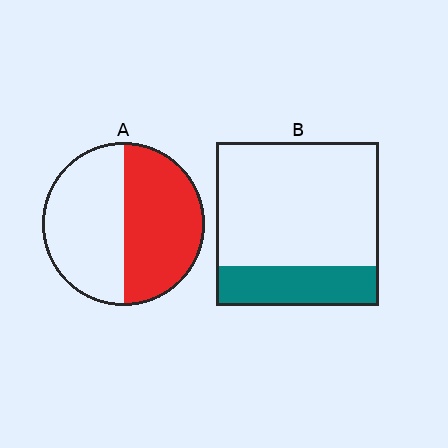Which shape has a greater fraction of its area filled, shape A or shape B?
Shape A.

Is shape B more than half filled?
No.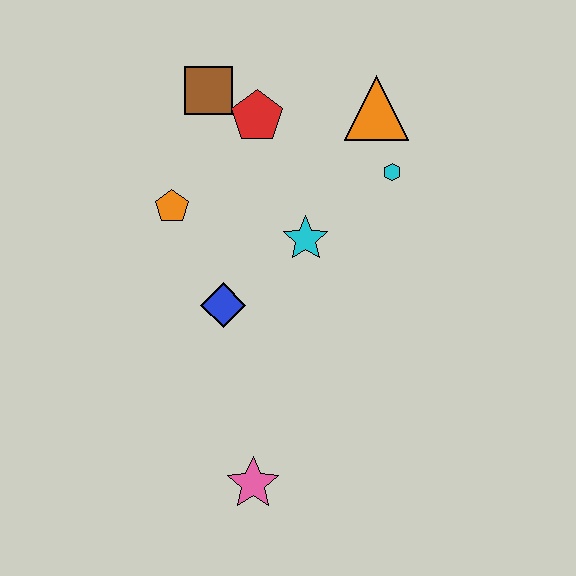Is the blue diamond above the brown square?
No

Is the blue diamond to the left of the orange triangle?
Yes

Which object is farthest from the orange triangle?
The pink star is farthest from the orange triangle.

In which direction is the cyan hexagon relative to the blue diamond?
The cyan hexagon is to the right of the blue diamond.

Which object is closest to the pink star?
The blue diamond is closest to the pink star.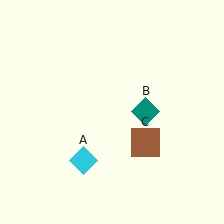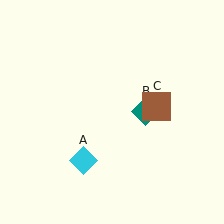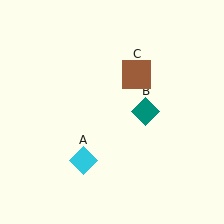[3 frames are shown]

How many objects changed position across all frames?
1 object changed position: brown square (object C).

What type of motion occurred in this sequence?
The brown square (object C) rotated counterclockwise around the center of the scene.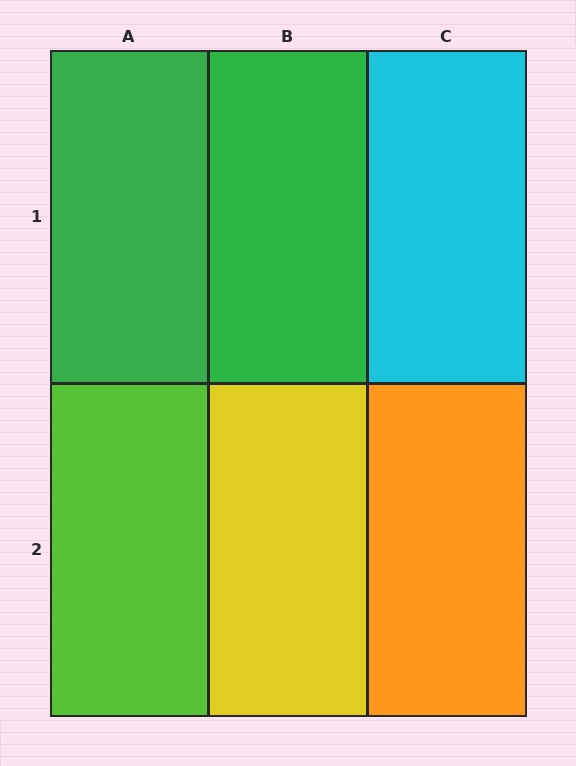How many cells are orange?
1 cell is orange.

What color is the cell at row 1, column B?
Green.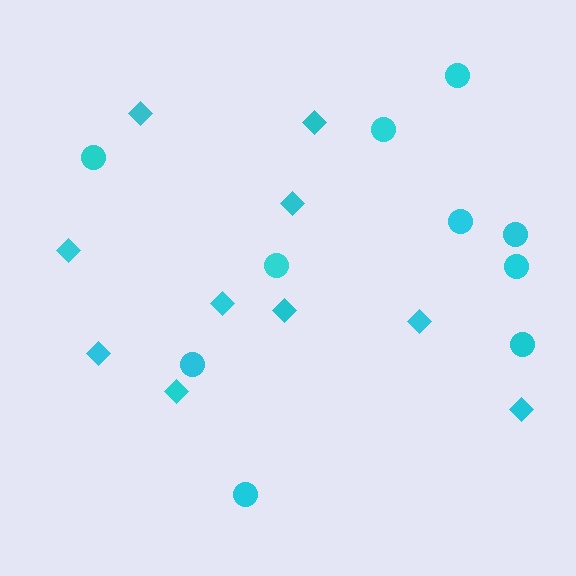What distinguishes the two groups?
There are 2 groups: one group of diamonds (10) and one group of circles (10).